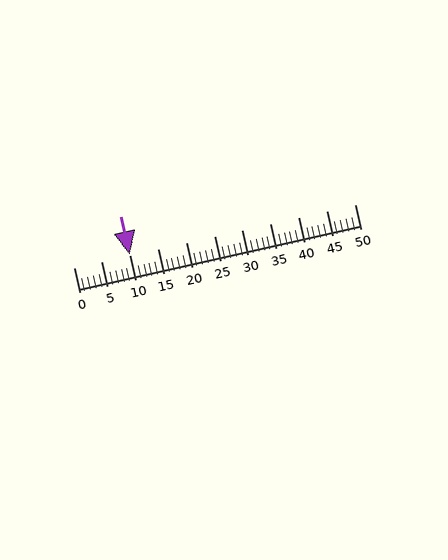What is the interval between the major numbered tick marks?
The major tick marks are spaced 5 units apart.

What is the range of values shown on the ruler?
The ruler shows values from 0 to 50.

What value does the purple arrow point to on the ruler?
The purple arrow points to approximately 10.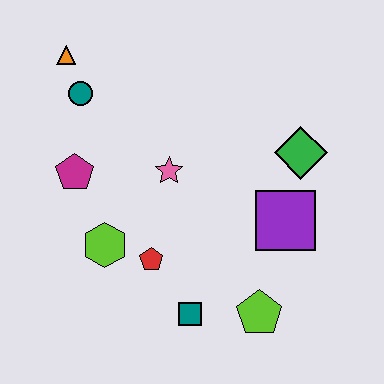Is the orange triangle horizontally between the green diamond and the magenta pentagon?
No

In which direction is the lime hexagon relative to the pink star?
The lime hexagon is below the pink star.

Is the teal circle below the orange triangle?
Yes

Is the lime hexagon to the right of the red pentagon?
No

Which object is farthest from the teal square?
The orange triangle is farthest from the teal square.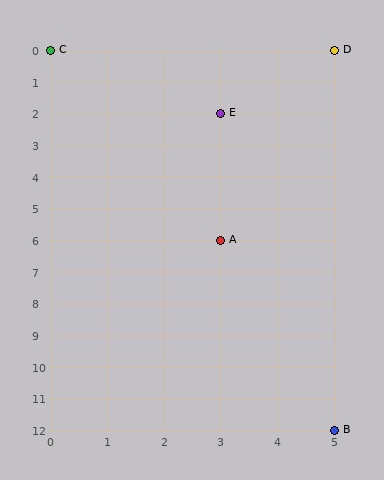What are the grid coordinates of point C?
Point C is at grid coordinates (0, 0).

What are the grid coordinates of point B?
Point B is at grid coordinates (5, 12).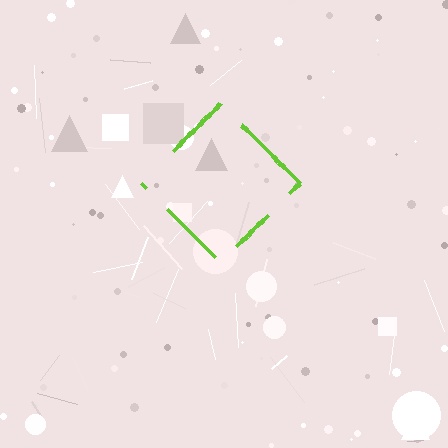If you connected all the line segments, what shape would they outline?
They would outline a diamond.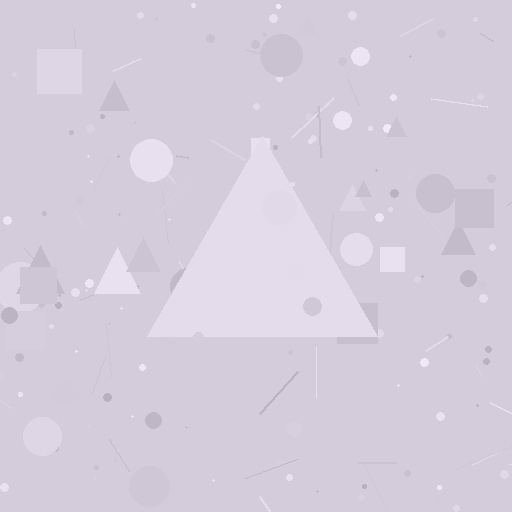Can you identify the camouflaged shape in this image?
The camouflaged shape is a triangle.